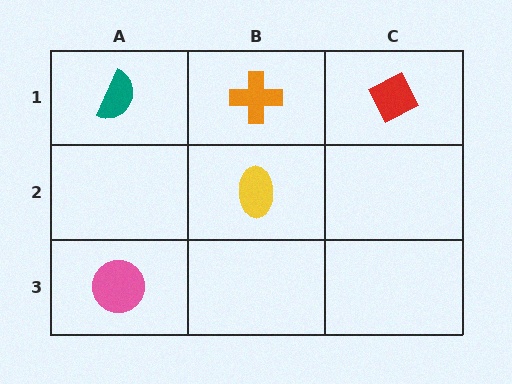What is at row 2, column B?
A yellow ellipse.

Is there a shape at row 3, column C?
No, that cell is empty.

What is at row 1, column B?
An orange cross.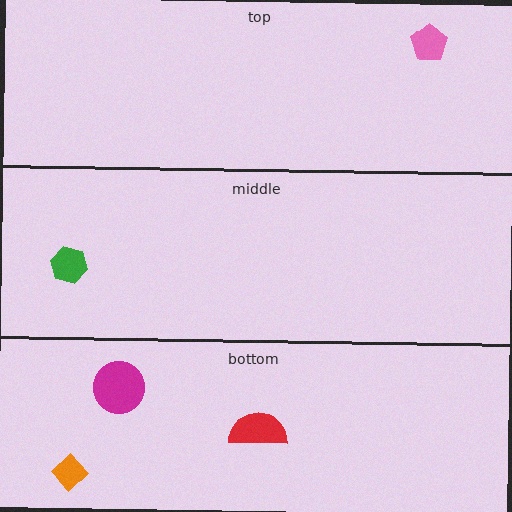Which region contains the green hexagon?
The middle region.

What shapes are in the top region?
The pink pentagon.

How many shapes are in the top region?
1.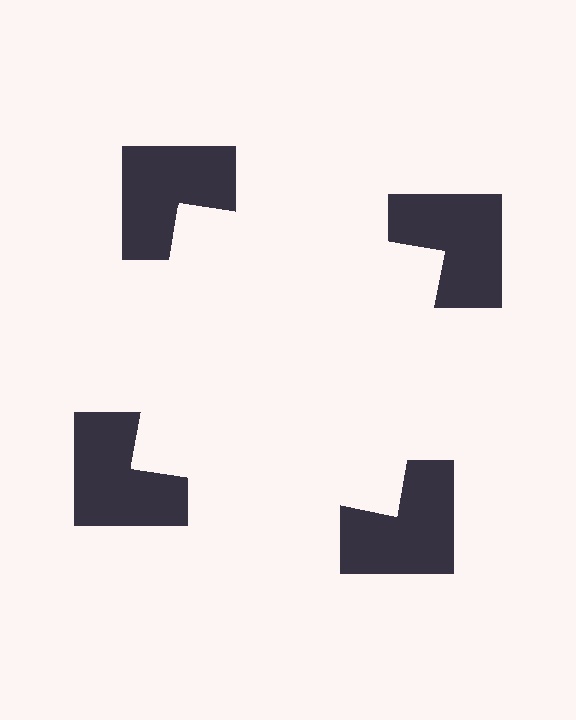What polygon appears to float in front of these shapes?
An illusory square — its edges are inferred from the aligned wedge cuts in the notched squares, not physically drawn.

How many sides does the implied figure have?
4 sides.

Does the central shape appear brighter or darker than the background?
It typically appears slightly brighter than the background, even though no actual brightness change is drawn.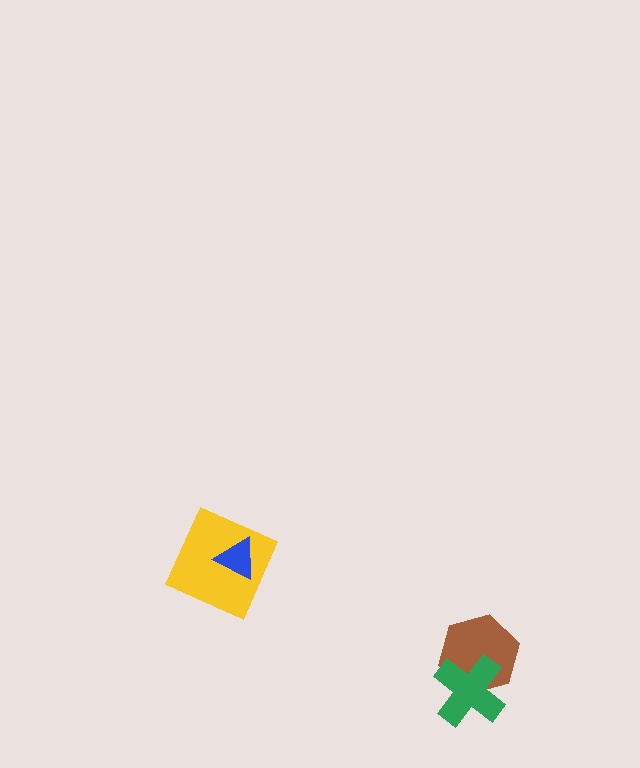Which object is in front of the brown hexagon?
The green cross is in front of the brown hexagon.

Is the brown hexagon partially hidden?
Yes, it is partially covered by another shape.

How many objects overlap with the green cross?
1 object overlaps with the green cross.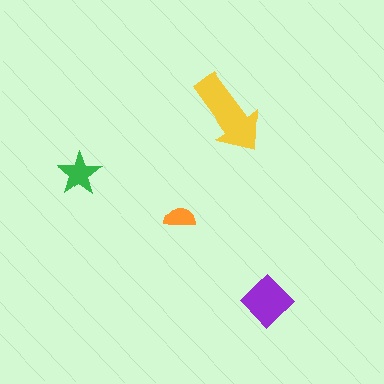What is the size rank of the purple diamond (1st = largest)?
2nd.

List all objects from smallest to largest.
The orange semicircle, the green star, the purple diamond, the yellow arrow.